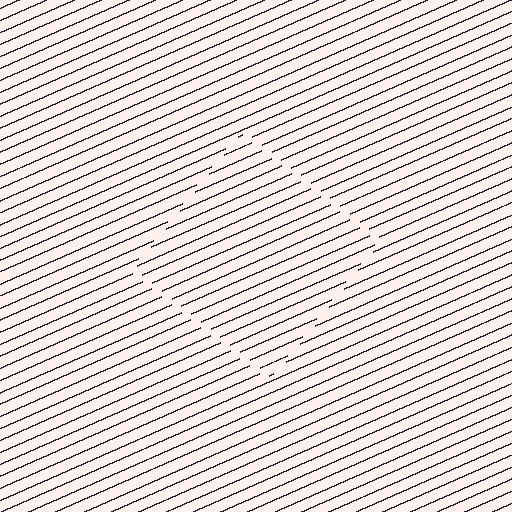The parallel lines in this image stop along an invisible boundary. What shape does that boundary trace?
An illusory square. The interior of the shape contains the same grating, shifted by half a period — the contour is defined by the phase discontinuity where line-ends from the inner and outer gratings abut.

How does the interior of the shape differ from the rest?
The interior of the shape contains the same grating, shifted by half a period — the contour is defined by the phase discontinuity where line-ends from the inner and outer gratings abut.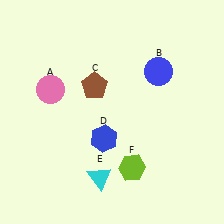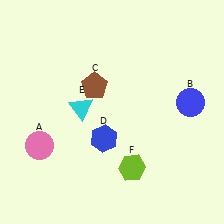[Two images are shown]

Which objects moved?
The objects that moved are: the pink circle (A), the blue circle (B), the cyan triangle (E).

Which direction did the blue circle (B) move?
The blue circle (B) moved right.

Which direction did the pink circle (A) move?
The pink circle (A) moved down.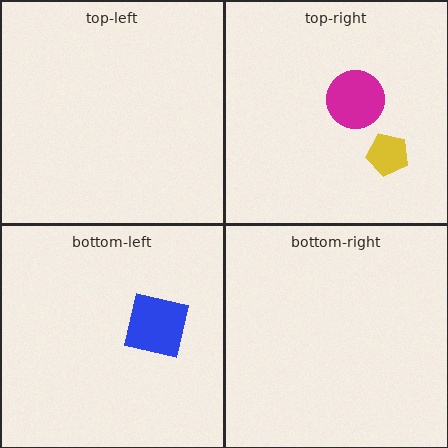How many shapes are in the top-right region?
2.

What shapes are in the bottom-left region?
The blue square.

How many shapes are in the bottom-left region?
1.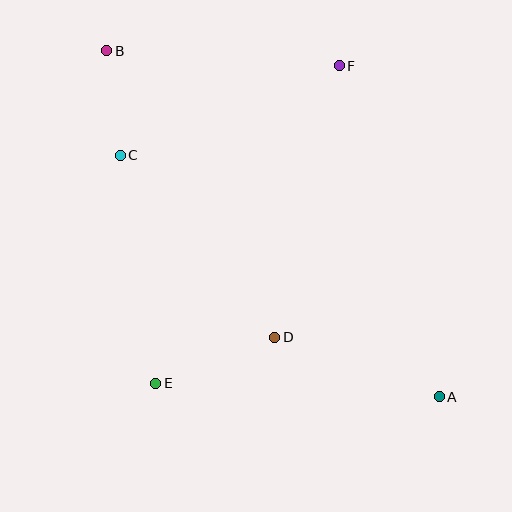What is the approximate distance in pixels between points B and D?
The distance between B and D is approximately 332 pixels.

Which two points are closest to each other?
Points B and C are closest to each other.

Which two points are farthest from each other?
Points A and B are farthest from each other.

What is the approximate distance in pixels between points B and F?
The distance between B and F is approximately 233 pixels.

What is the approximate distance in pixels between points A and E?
The distance between A and E is approximately 283 pixels.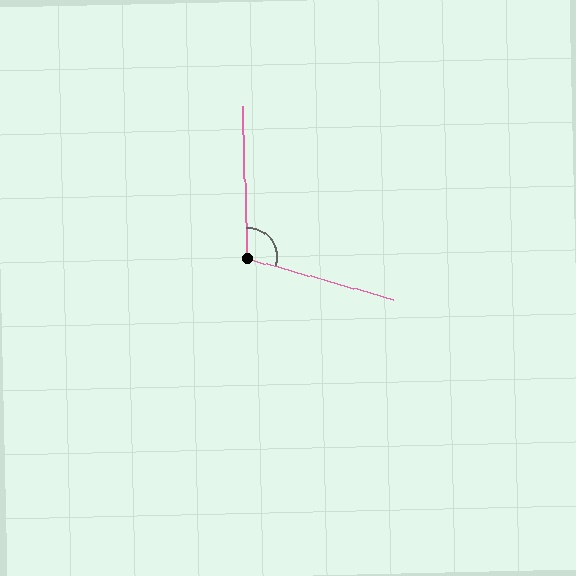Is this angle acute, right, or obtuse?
It is obtuse.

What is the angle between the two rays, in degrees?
Approximately 108 degrees.